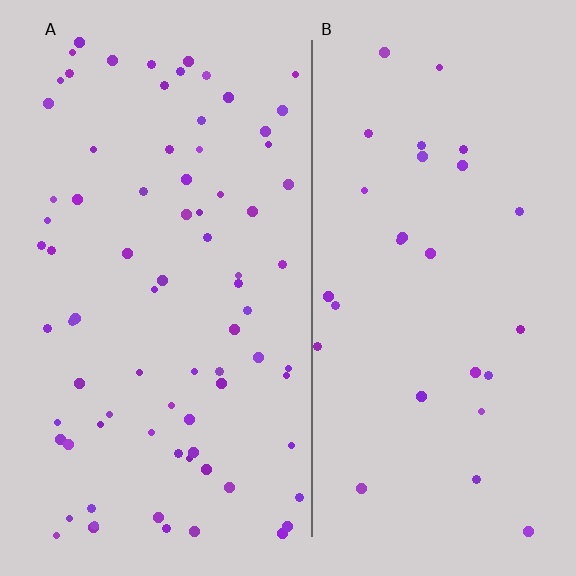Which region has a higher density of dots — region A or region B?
A (the left).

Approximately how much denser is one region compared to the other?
Approximately 2.8× — region A over region B.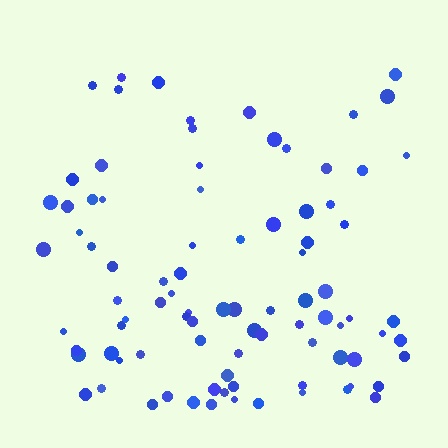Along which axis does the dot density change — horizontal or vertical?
Vertical.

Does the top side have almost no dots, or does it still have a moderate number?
Still a moderate number, just noticeably fewer than the bottom.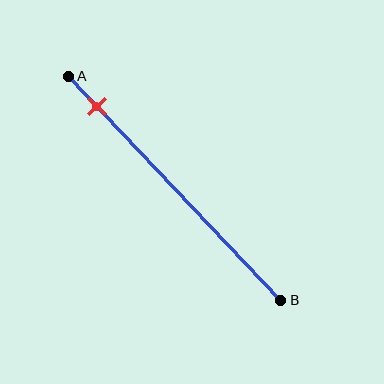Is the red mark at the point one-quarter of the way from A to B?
No, the mark is at about 15% from A, not at the 25% one-quarter point.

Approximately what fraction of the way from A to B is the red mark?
The red mark is approximately 15% of the way from A to B.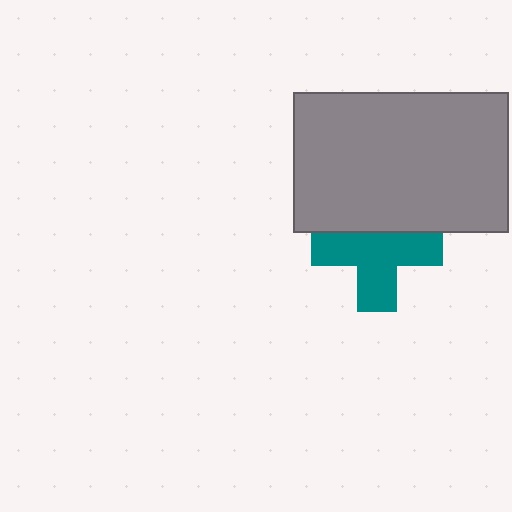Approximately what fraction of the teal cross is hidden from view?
Roughly 32% of the teal cross is hidden behind the gray rectangle.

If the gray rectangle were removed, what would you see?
You would see the complete teal cross.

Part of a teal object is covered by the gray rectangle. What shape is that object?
It is a cross.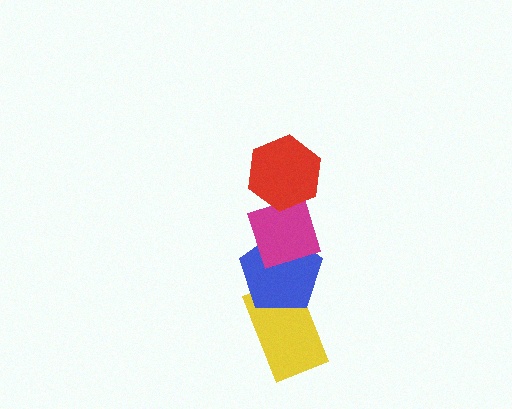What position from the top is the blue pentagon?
The blue pentagon is 3rd from the top.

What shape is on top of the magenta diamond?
The red hexagon is on top of the magenta diamond.